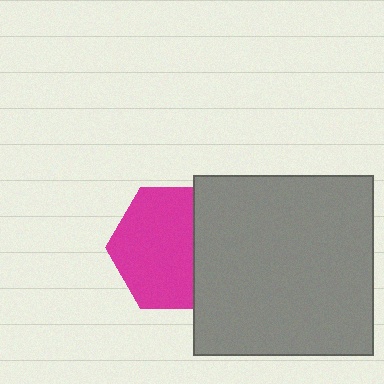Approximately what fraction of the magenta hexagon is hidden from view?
Roughly 32% of the magenta hexagon is hidden behind the gray square.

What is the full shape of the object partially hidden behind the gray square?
The partially hidden object is a magenta hexagon.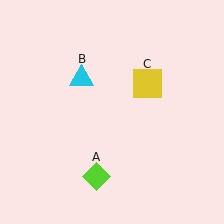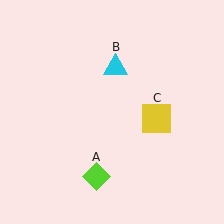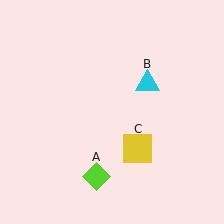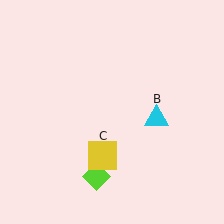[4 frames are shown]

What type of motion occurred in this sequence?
The cyan triangle (object B), yellow square (object C) rotated clockwise around the center of the scene.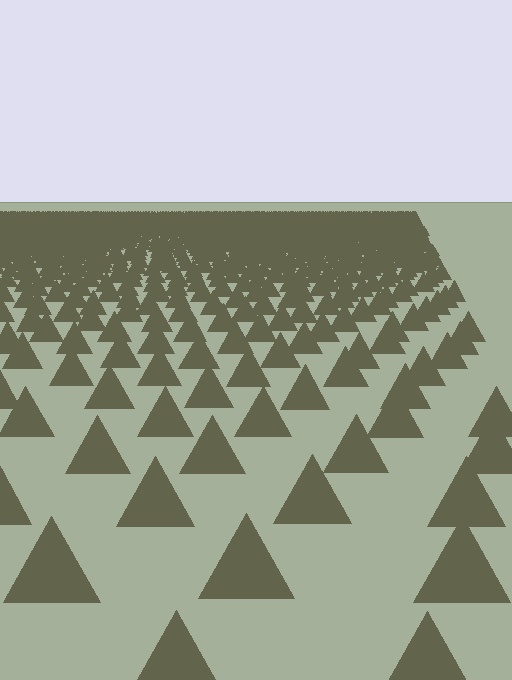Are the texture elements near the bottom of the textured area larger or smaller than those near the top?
Larger. Near the bottom, elements are closer to the viewer and appear at a bigger on-screen size.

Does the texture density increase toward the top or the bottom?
Density increases toward the top.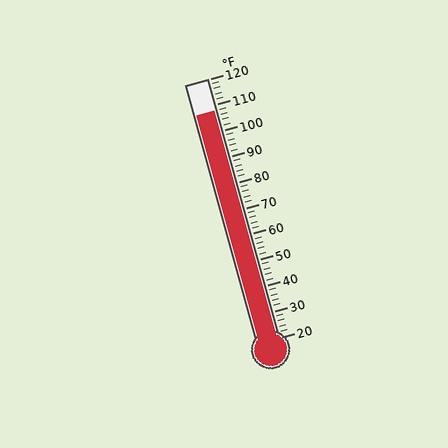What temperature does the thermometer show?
The thermometer shows approximately 108°F.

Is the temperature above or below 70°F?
The temperature is above 70°F.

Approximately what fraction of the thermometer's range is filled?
The thermometer is filled to approximately 90% of its range.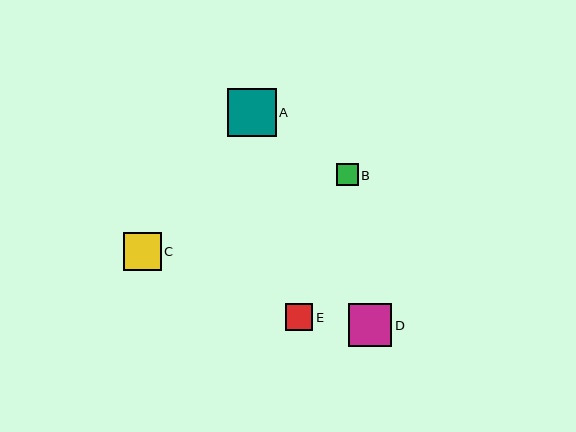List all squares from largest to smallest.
From largest to smallest: A, D, C, E, B.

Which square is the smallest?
Square B is the smallest with a size of approximately 22 pixels.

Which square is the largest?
Square A is the largest with a size of approximately 49 pixels.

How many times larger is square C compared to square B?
Square C is approximately 1.7 times the size of square B.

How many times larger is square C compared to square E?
Square C is approximately 1.4 times the size of square E.